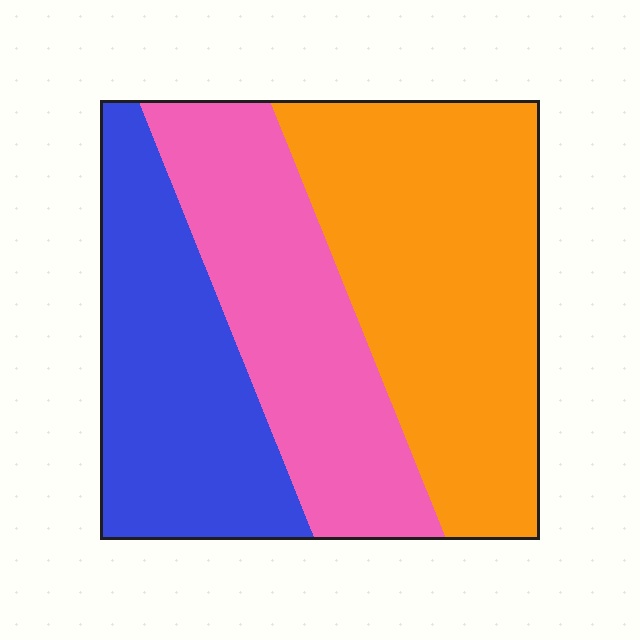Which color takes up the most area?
Orange, at roughly 40%.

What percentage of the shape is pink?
Pink covers about 30% of the shape.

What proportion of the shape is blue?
Blue covers 29% of the shape.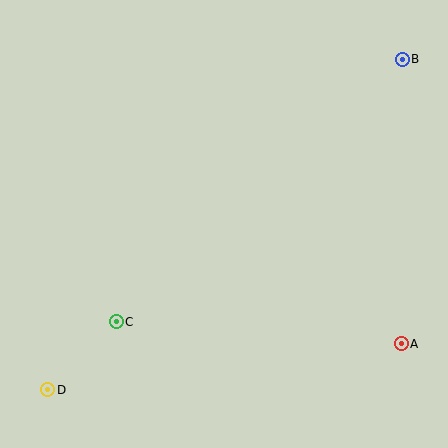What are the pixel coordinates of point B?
Point B is at (402, 59).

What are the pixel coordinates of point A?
Point A is at (401, 344).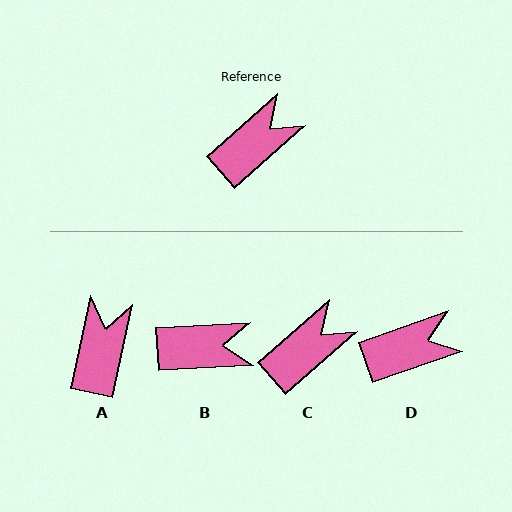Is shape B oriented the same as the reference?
No, it is off by about 38 degrees.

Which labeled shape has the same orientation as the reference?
C.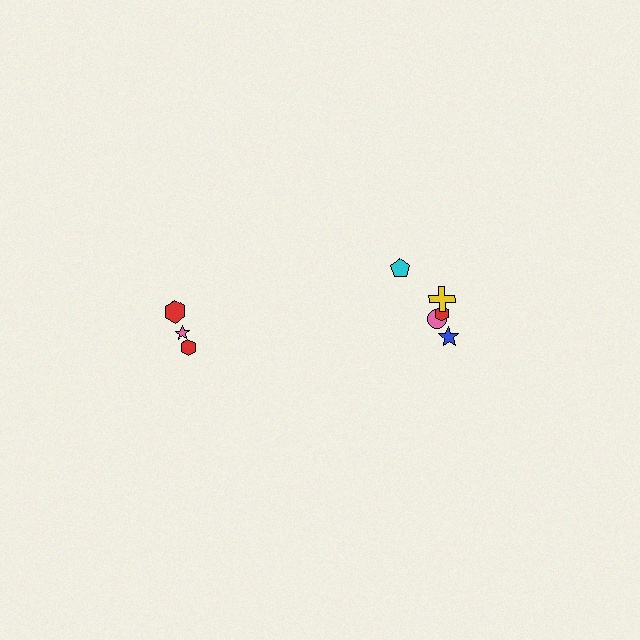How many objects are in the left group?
There are 3 objects.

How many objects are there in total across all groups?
There are 8 objects.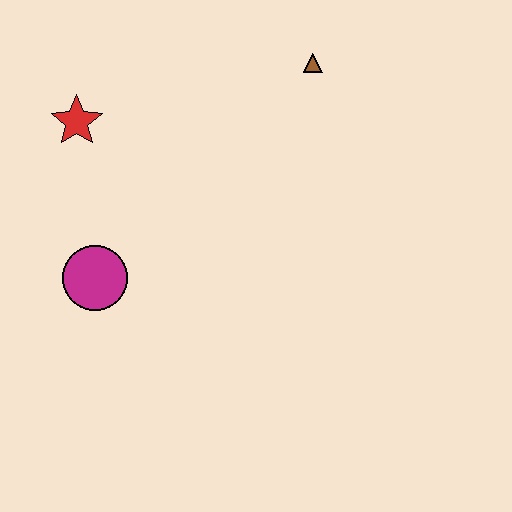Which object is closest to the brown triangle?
The red star is closest to the brown triangle.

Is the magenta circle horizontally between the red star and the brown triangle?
Yes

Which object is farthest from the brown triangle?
The magenta circle is farthest from the brown triangle.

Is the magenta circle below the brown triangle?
Yes